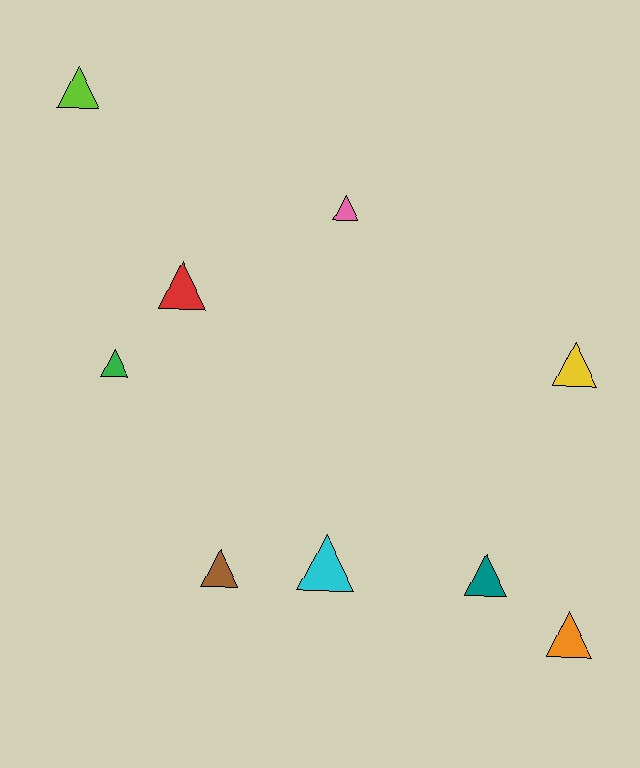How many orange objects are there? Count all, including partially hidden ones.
There is 1 orange object.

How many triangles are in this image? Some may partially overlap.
There are 9 triangles.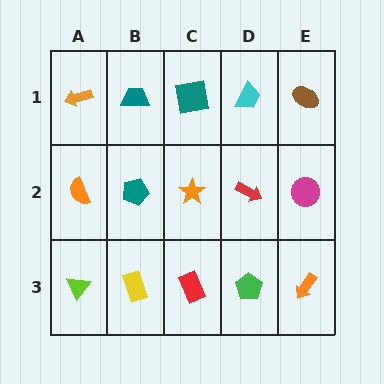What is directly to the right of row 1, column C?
A cyan trapezoid.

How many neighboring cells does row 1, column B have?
3.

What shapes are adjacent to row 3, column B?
A teal pentagon (row 2, column B), a lime triangle (row 3, column A), a red rectangle (row 3, column C).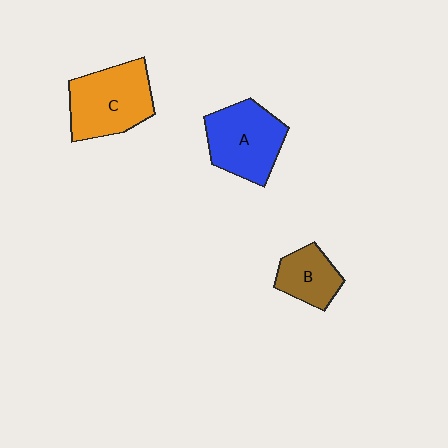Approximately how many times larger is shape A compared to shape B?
Approximately 1.7 times.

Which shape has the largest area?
Shape C (orange).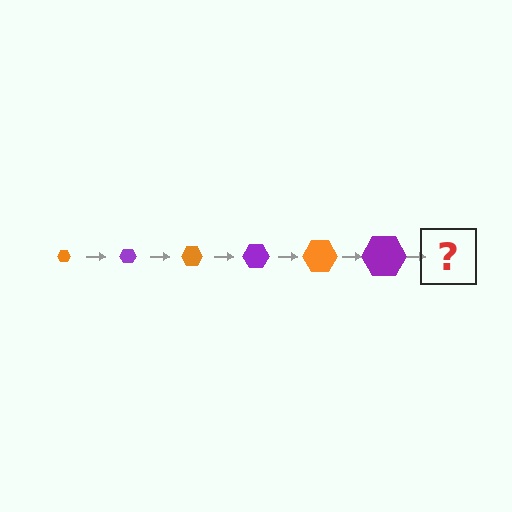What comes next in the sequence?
The next element should be an orange hexagon, larger than the previous one.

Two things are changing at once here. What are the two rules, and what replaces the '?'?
The two rules are that the hexagon grows larger each step and the color cycles through orange and purple. The '?' should be an orange hexagon, larger than the previous one.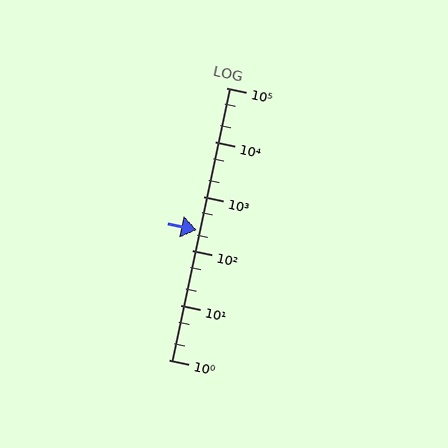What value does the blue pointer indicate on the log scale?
The pointer indicates approximately 240.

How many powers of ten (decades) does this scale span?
The scale spans 5 decades, from 1 to 100000.